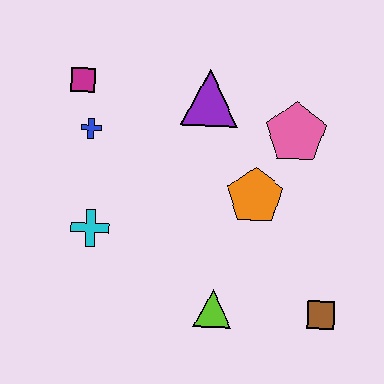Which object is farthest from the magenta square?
The brown square is farthest from the magenta square.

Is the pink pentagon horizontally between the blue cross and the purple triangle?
No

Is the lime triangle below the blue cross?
Yes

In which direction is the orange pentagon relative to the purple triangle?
The orange pentagon is below the purple triangle.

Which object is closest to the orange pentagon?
The pink pentagon is closest to the orange pentagon.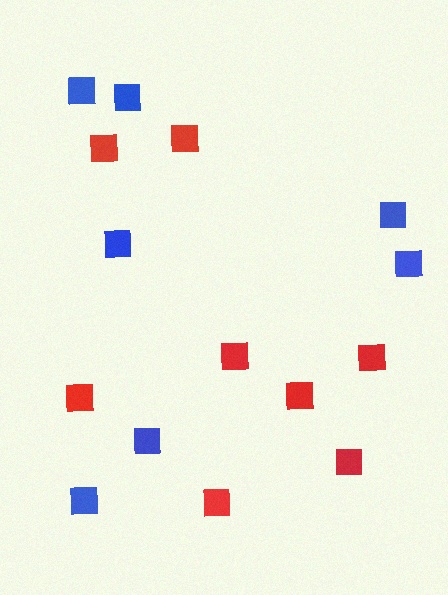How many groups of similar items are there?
There are 2 groups: one group of blue squares (7) and one group of red squares (8).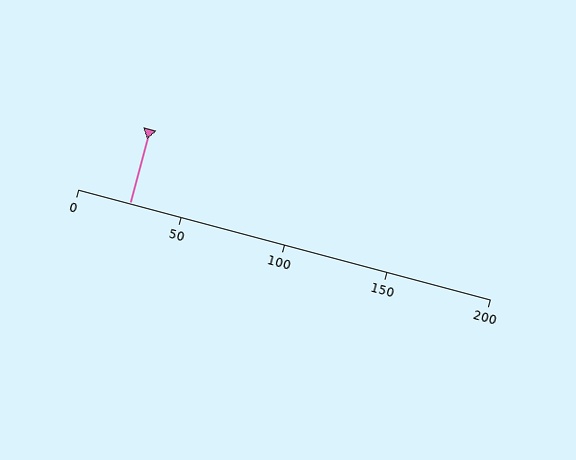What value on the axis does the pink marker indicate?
The marker indicates approximately 25.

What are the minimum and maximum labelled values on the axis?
The axis runs from 0 to 200.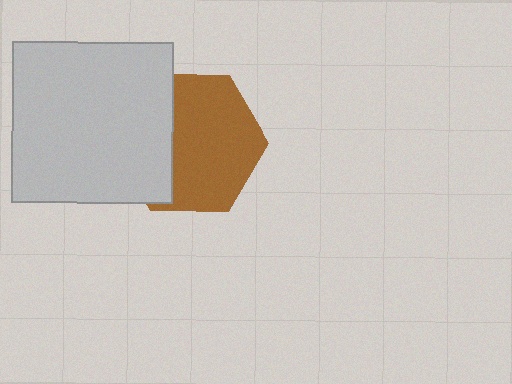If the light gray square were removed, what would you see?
You would see the complete brown hexagon.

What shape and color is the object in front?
The object in front is a light gray square.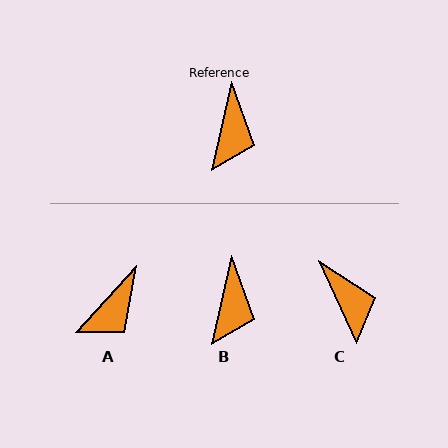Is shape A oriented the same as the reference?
No, it is off by about 30 degrees.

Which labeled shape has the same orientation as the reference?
B.